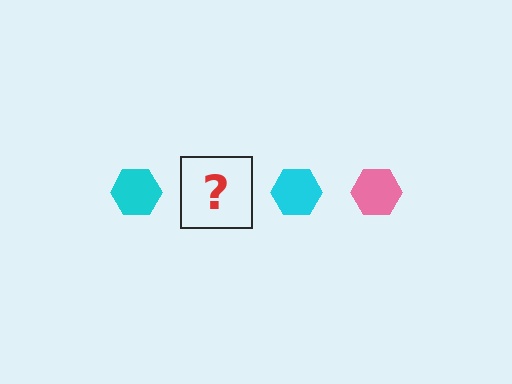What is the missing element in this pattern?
The missing element is a pink hexagon.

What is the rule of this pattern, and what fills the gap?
The rule is that the pattern cycles through cyan, pink hexagons. The gap should be filled with a pink hexagon.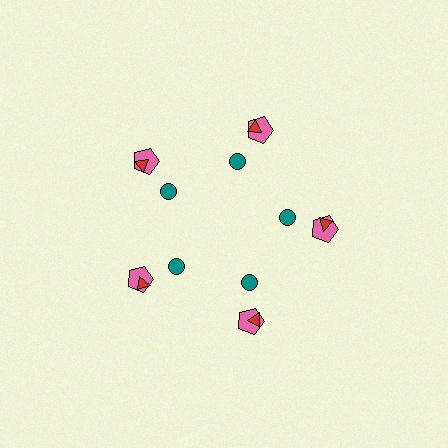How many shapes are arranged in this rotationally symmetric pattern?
There are 15 shapes, arranged in 5 groups of 3.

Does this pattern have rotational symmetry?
Yes, this pattern has 5-fold rotational symmetry. It looks the same after rotating 72 degrees around the center.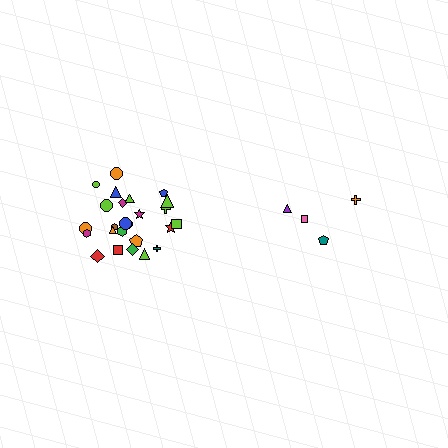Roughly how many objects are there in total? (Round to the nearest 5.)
Roughly 30 objects in total.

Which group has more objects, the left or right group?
The left group.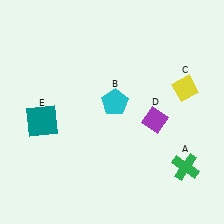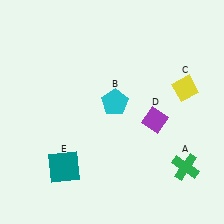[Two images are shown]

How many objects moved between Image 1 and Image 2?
1 object moved between the two images.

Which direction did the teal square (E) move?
The teal square (E) moved down.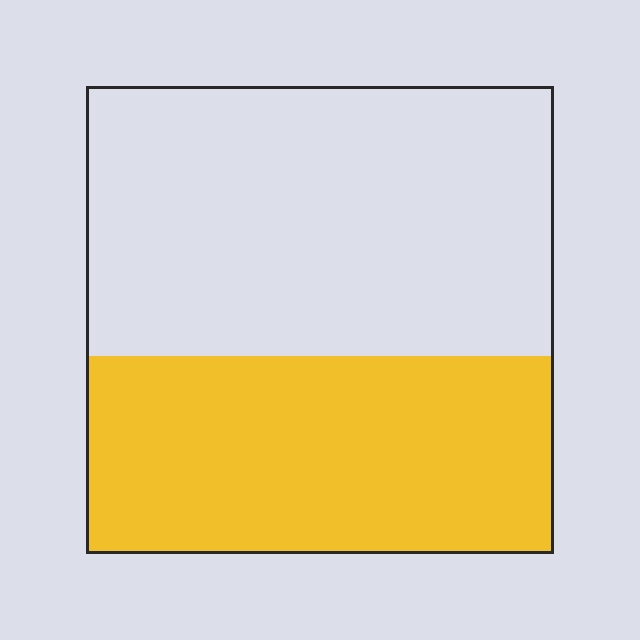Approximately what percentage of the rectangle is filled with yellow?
Approximately 40%.